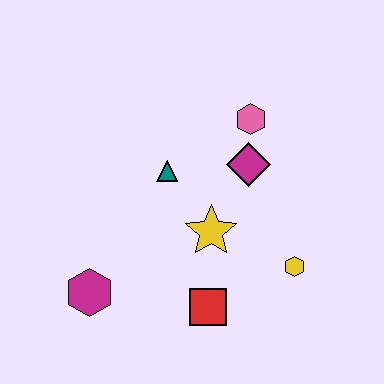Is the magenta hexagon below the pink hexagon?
Yes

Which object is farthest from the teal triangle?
The yellow hexagon is farthest from the teal triangle.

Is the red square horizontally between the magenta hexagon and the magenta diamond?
Yes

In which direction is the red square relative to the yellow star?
The red square is below the yellow star.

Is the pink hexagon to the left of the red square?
No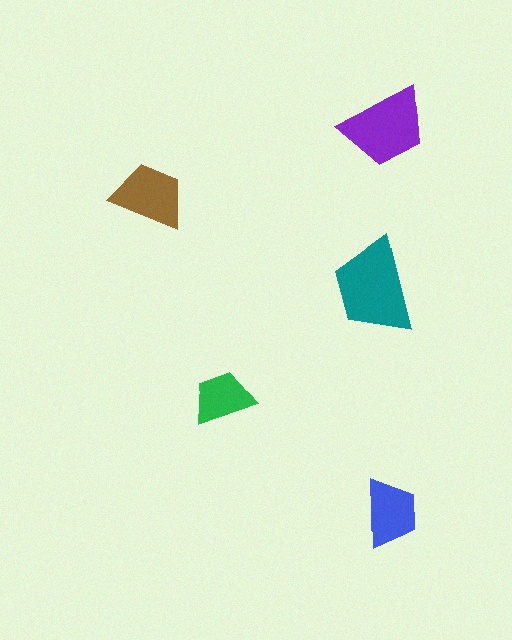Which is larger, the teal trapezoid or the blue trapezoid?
The teal one.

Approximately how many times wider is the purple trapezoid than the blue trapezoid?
About 1.5 times wider.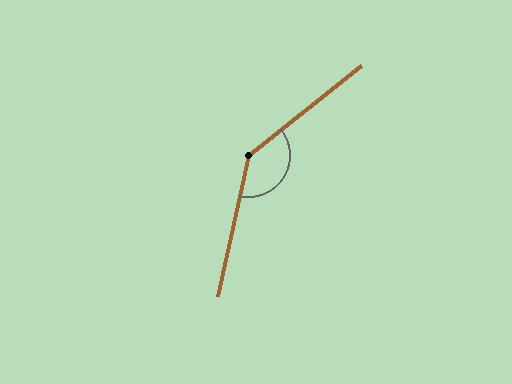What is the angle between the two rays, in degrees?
Approximately 141 degrees.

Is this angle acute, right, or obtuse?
It is obtuse.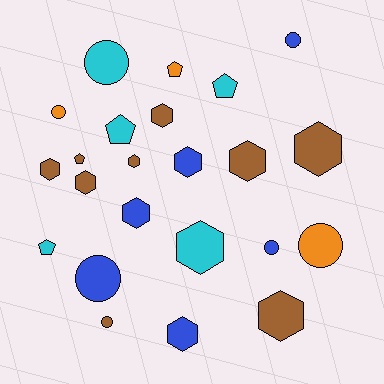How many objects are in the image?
There are 23 objects.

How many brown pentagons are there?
There is 1 brown pentagon.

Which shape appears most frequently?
Hexagon, with 11 objects.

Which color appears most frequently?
Brown, with 9 objects.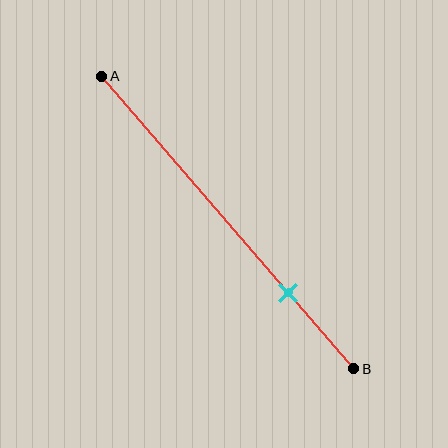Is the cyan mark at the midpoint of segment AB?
No, the mark is at about 75% from A, not at the 50% midpoint.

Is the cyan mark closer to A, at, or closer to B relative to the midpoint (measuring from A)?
The cyan mark is closer to point B than the midpoint of segment AB.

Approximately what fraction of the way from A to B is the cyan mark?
The cyan mark is approximately 75% of the way from A to B.